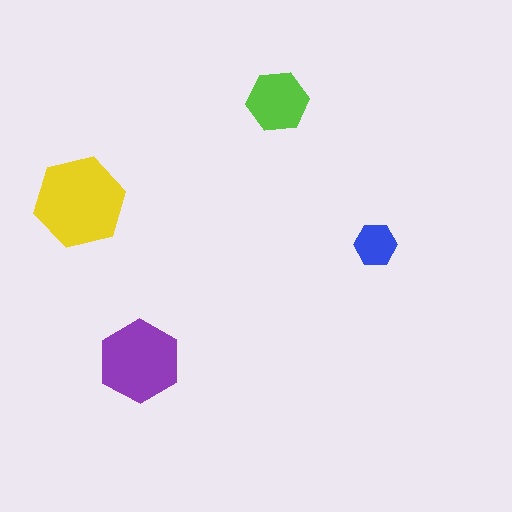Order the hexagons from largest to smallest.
the yellow one, the purple one, the lime one, the blue one.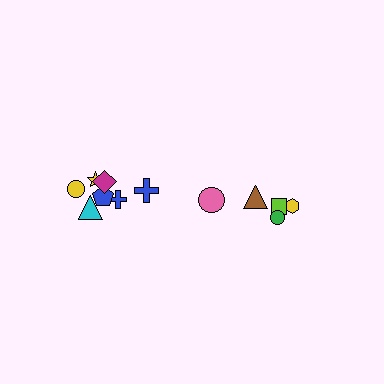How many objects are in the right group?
There are 5 objects.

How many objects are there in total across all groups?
There are 12 objects.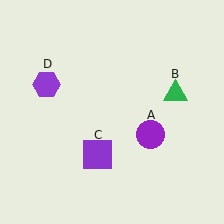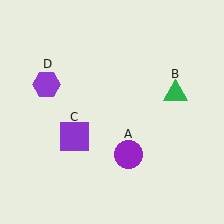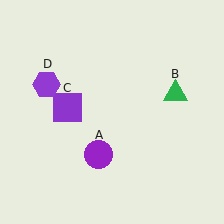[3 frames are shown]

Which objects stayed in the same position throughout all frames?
Green triangle (object B) and purple hexagon (object D) remained stationary.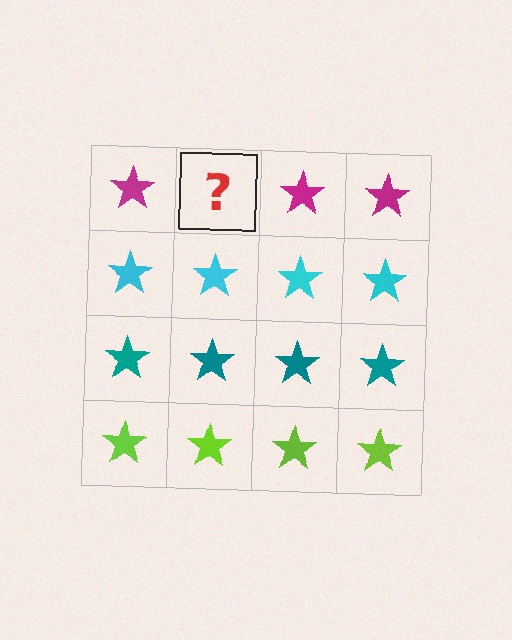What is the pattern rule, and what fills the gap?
The rule is that each row has a consistent color. The gap should be filled with a magenta star.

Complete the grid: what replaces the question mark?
The question mark should be replaced with a magenta star.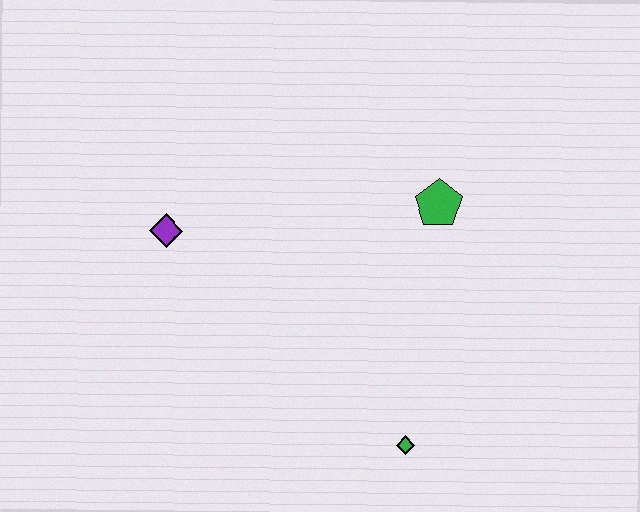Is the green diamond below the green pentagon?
Yes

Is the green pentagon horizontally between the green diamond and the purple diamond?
No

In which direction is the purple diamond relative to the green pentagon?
The purple diamond is to the left of the green pentagon.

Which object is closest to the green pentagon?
The green diamond is closest to the green pentagon.